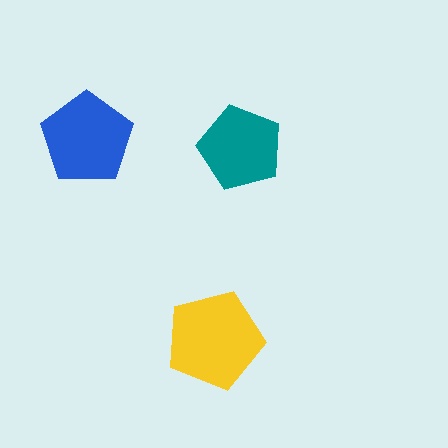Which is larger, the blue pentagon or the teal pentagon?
The blue one.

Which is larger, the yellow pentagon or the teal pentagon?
The yellow one.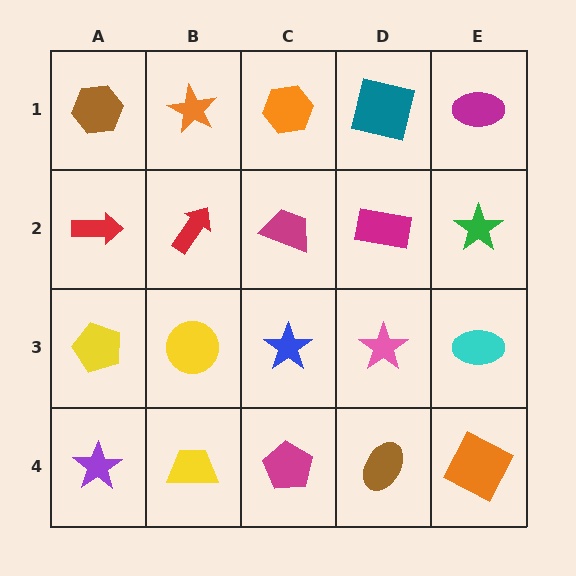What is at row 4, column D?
A brown ellipse.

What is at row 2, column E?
A green star.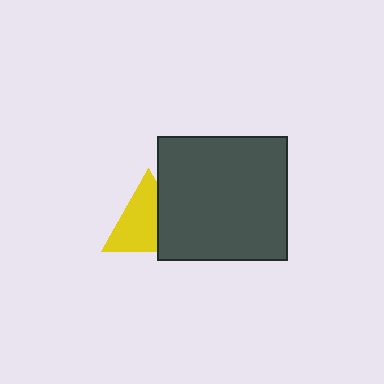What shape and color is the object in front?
The object in front is a dark gray rectangle.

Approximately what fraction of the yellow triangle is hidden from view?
Roughly 33% of the yellow triangle is hidden behind the dark gray rectangle.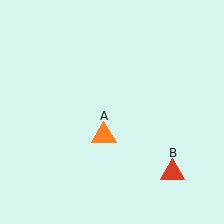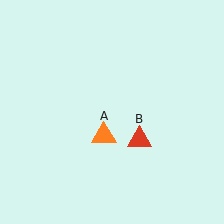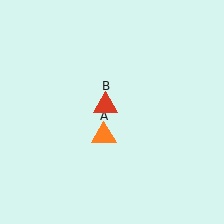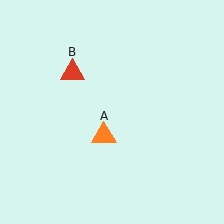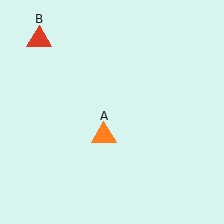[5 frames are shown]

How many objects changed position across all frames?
1 object changed position: red triangle (object B).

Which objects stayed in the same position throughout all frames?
Orange triangle (object A) remained stationary.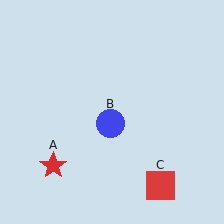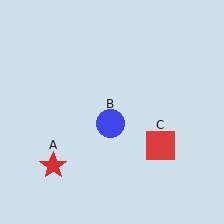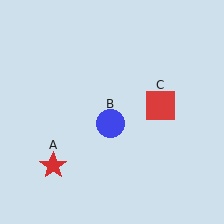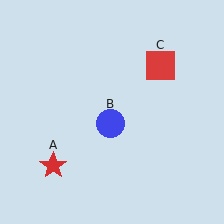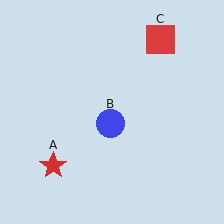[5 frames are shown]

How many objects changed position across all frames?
1 object changed position: red square (object C).